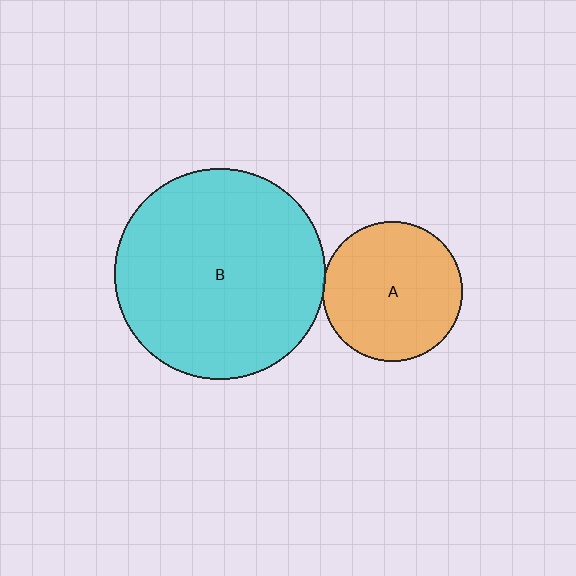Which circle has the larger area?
Circle B (cyan).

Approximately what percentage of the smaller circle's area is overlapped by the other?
Approximately 5%.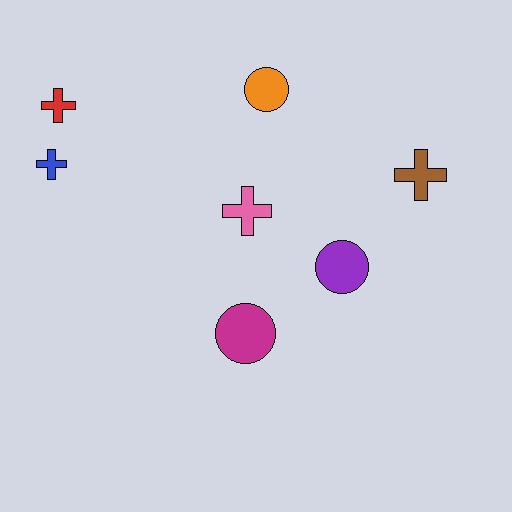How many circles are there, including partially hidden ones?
There are 3 circles.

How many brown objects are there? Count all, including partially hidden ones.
There is 1 brown object.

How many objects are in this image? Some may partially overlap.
There are 7 objects.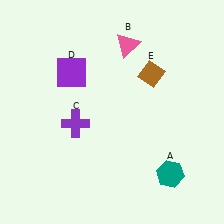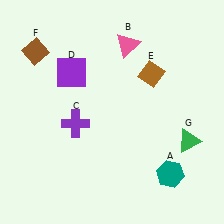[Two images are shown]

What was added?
A brown diamond (F), a green triangle (G) were added in Image 2.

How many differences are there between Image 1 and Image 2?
There are 2 differences between the two images.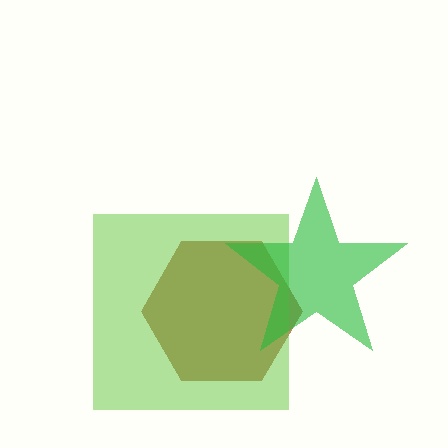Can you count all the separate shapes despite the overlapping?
Yes, there are 3 separate shapes.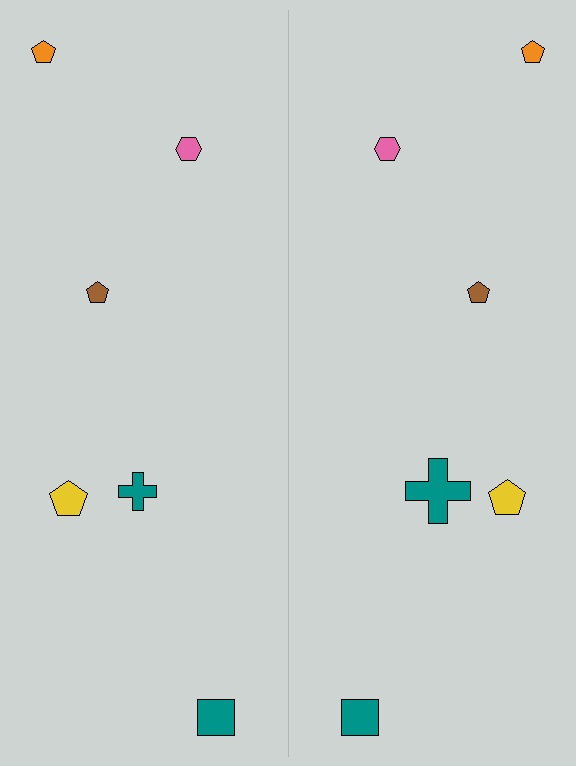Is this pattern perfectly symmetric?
No, the pattern is not perfectly symmetric. The teal cross on the right side has a different size than its mirror counterpart.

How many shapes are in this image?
There are 12 shapes in this image.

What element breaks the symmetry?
The teal cross on the right side has a different size than its mirror counterpart.